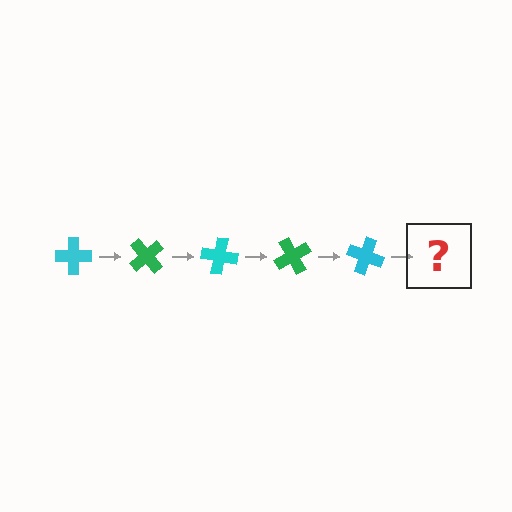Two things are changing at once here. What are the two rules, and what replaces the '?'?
The two rules are that it rotates 50 degrees each step and the color cycles through cyan and green. The '?' should be a green cross, rotated 250 degrees from the start.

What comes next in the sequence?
The next element should be a green cross, rotated 250 degrees from the start.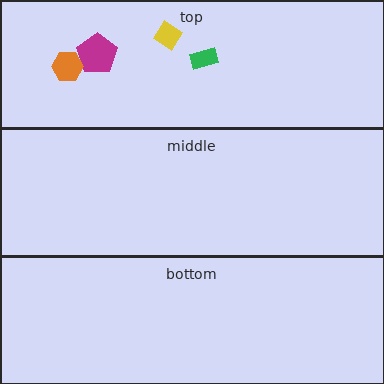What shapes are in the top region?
The magenta pentagon, the green rectangle, the orange hexagon, the yellow diamond.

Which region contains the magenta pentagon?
The top region.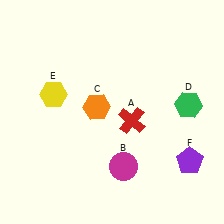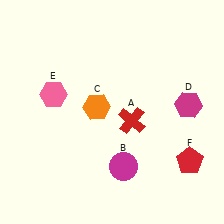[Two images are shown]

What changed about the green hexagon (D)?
In Image 1, D is green. In Image 2, it changed to magenta.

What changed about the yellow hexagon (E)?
In Image 1, E is yellow. In Image 2, it changed to pink.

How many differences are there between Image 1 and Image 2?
There are 3 differences between the two images.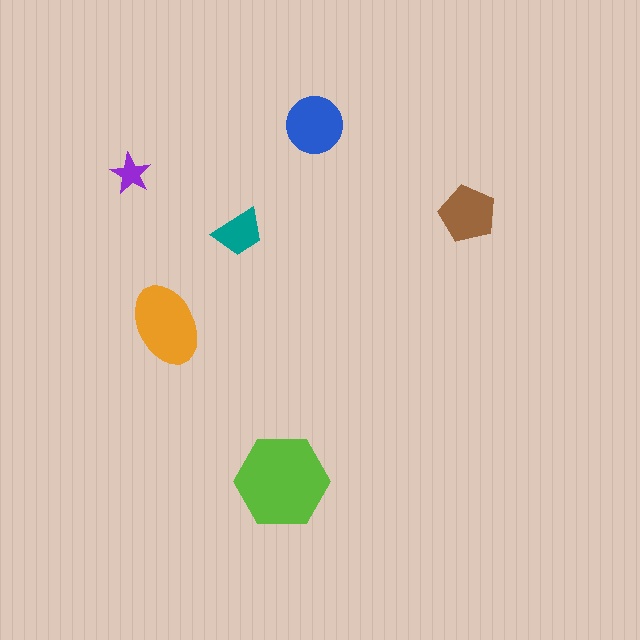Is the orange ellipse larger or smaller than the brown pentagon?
Larger.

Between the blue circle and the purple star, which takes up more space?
The blue circle.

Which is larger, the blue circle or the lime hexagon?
The lime hexagon.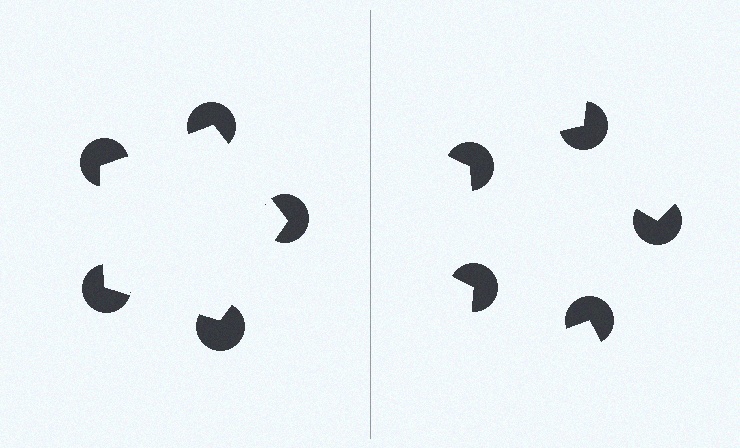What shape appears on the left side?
An illusory pentagon.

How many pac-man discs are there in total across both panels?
10 — 5 on each side.